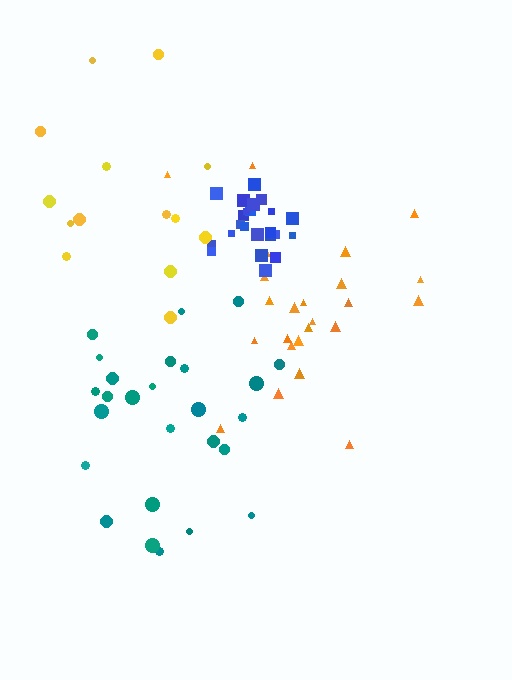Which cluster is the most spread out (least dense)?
Yellow.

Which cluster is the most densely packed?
Blue.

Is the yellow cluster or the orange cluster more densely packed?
Orange.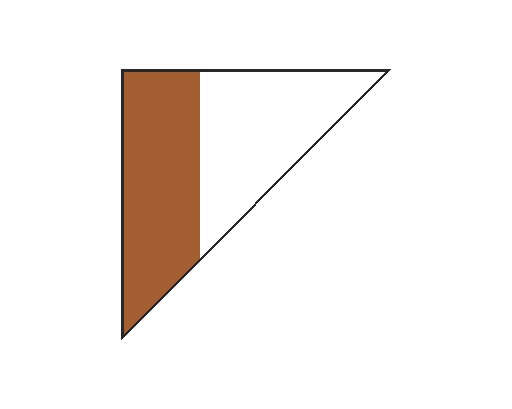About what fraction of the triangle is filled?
About one half (1/2).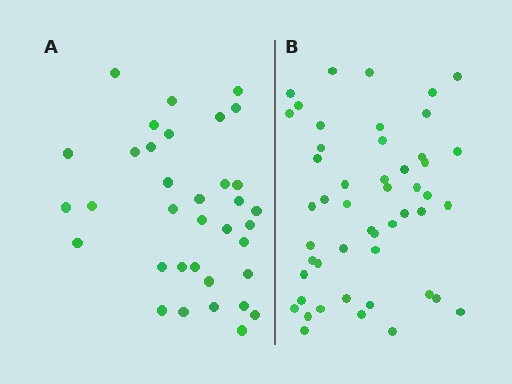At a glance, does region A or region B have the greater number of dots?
Region B (the right region) has more dots.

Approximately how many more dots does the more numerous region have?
Region B has approximately 15 more dots than region A.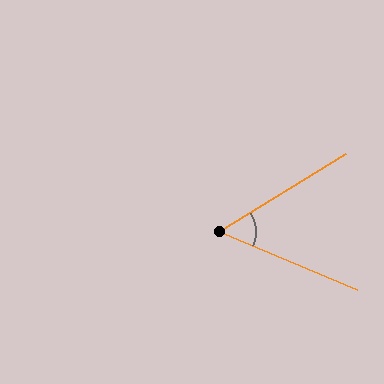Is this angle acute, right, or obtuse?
It is acute.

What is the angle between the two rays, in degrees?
Approximately 54 degrees.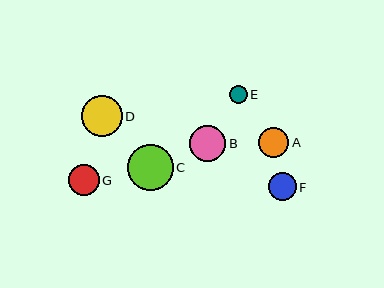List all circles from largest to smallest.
From largest to smallest: C, D, B, G, A, F, E.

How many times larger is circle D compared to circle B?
Circle D is approximately 1.1 times the size of circle B.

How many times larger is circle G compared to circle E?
Circle G is approximately 1.7 times the size of circle E.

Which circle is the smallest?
Circle E is the smallest with a size of approximately 18 pixels.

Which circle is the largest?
Circle C is the largest with a size of approximately 46 pixels.